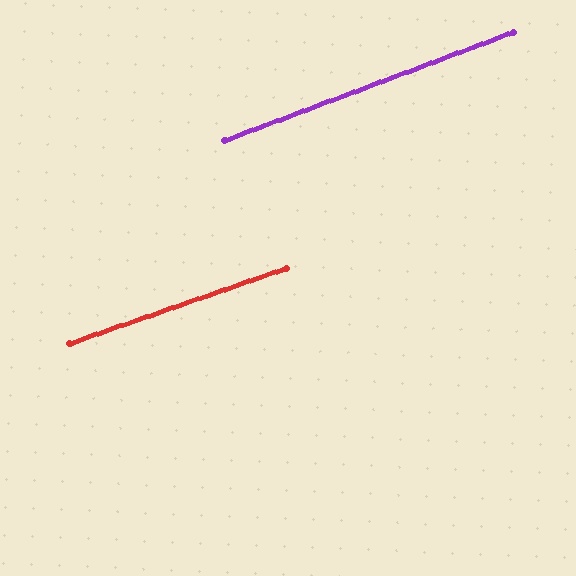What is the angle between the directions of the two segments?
Approximately 1 degree.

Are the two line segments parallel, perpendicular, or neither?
Parallel — their directions differ by only 1.4°.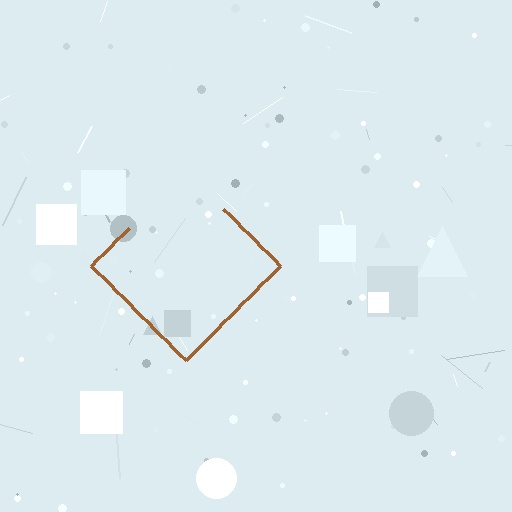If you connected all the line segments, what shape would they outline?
They would outline a diamond.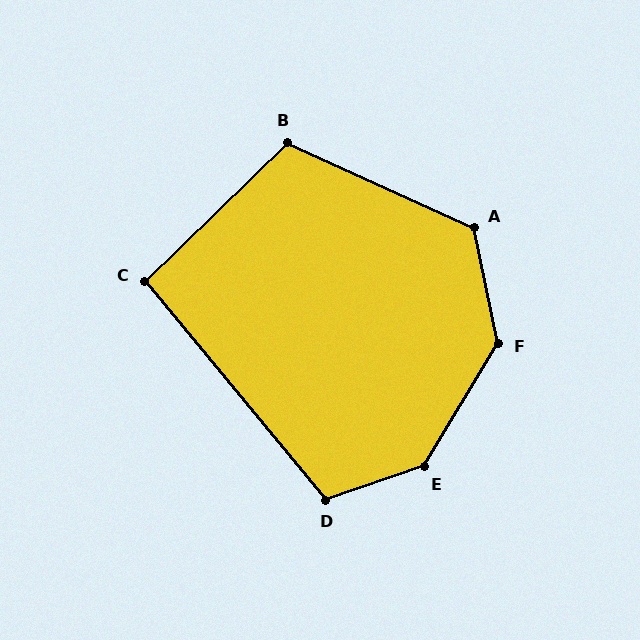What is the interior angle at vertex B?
Approximately 112 degrees (obtuse).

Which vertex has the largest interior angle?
E, at approximately 140 degrees.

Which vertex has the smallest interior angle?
C, at approximately 94 degrees.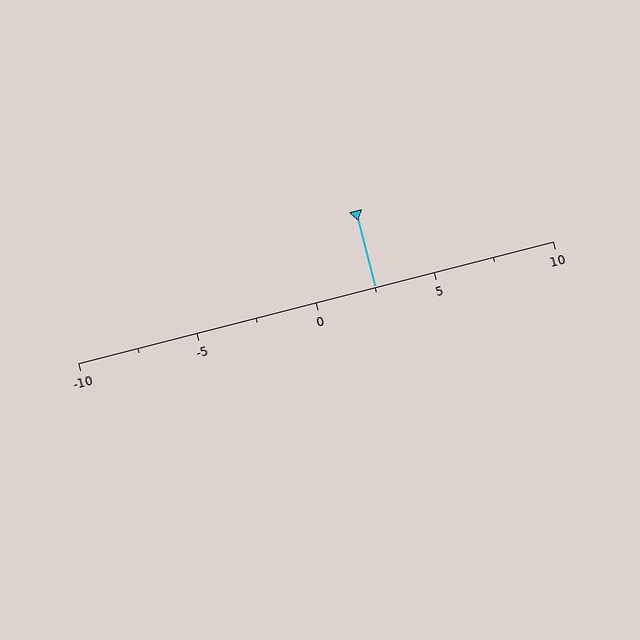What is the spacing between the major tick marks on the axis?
The major ticks are spaced 5 apart.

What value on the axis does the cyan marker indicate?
The marker indicates approximately 2.5.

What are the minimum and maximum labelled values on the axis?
The axis runs from -10 to 10.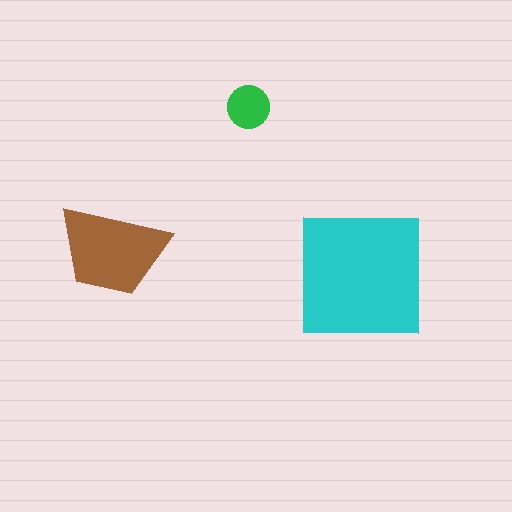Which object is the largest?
The cyan square.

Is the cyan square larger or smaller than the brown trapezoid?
Larger.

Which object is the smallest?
The green circle.